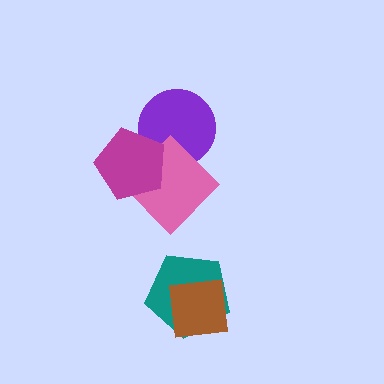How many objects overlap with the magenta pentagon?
2 objects overlap with the magenta pentagon.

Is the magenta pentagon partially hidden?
No, no other shape covers it.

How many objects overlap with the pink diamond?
2 objects overlap with the pink diamond.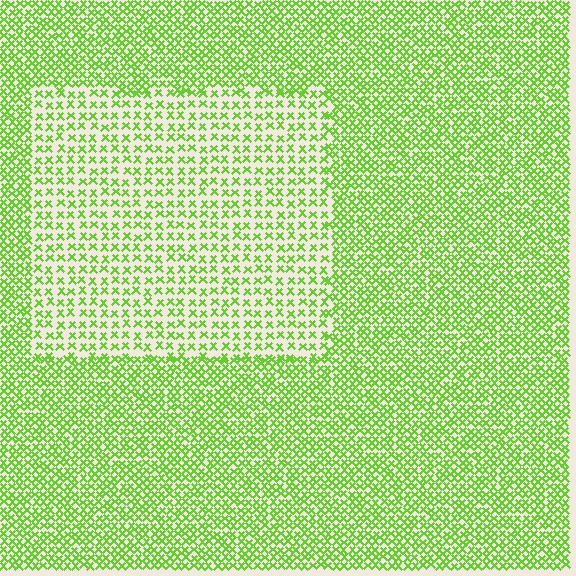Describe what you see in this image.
The image contains small lime elements arranged at two different densities. A rectangle-shaped region is visible where the elements are less densely packed than the surrounding area.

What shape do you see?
I see a rectangle.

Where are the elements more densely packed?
The elements are more densely packed outside the rectangle boundary.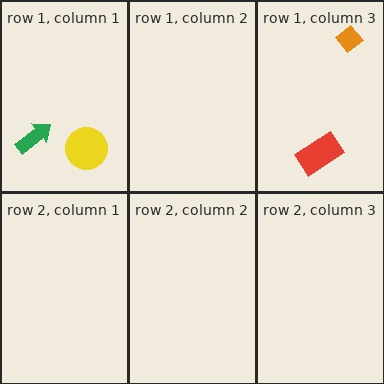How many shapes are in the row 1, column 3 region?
2.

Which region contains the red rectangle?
The row 1, column 3 region.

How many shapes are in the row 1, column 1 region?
2.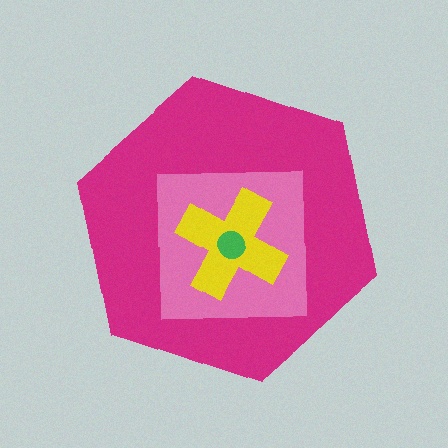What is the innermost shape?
The green circle.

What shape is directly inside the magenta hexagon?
The pink square.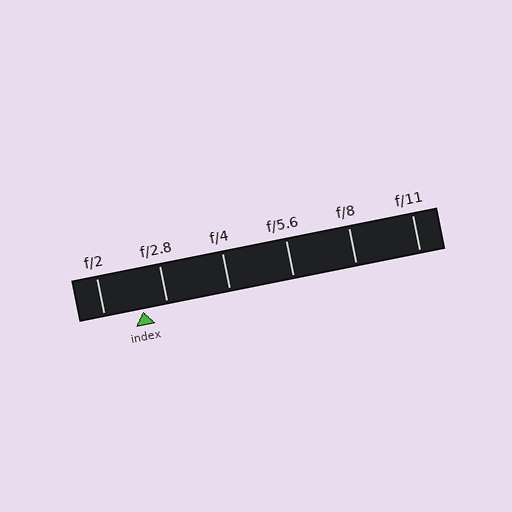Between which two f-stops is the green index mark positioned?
The index mark is between f/2 and f/2.8.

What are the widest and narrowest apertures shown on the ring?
The widest aperture shown is f/2 and the narrowest is f/11.